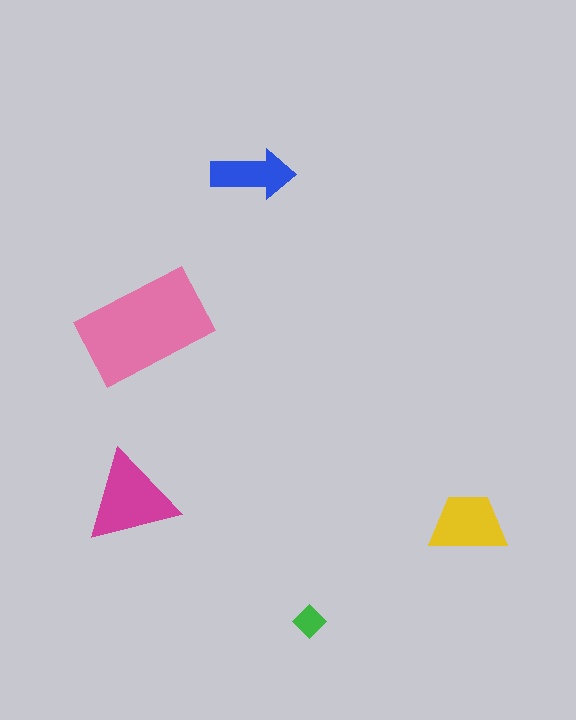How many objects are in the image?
There are 5 objects in the image.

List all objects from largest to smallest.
The pink rectangle, the magenta triangle, the yellow trapezoid, the blue arrow, the green diamond.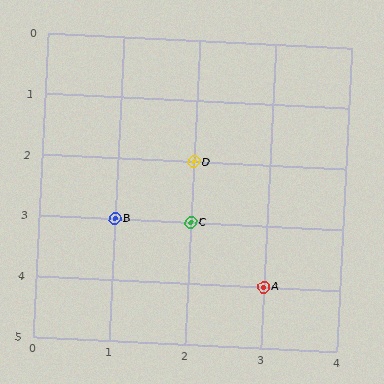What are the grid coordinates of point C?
Point C is at grid coordinates (2, 3).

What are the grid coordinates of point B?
Point B is at grid coordinates (1, 3).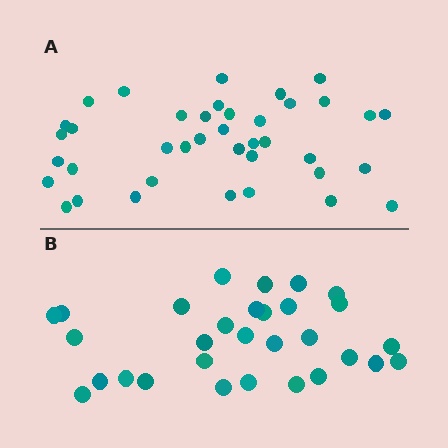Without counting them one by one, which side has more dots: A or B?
Region A (the top region) has more dots.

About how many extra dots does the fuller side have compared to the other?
Region A has roughly 8 or so more dots than region B.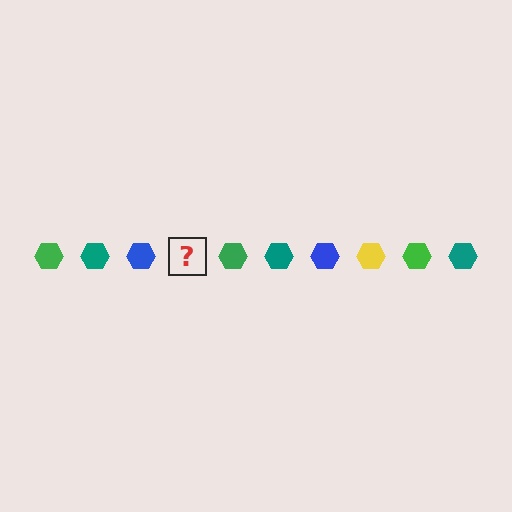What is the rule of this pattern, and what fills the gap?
The rule is that the pattern cycles through green, teal, blue, yellow hexagons. The gap should be filled with a yellow hexagon.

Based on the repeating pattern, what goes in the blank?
The blank should be a yellow hexagon.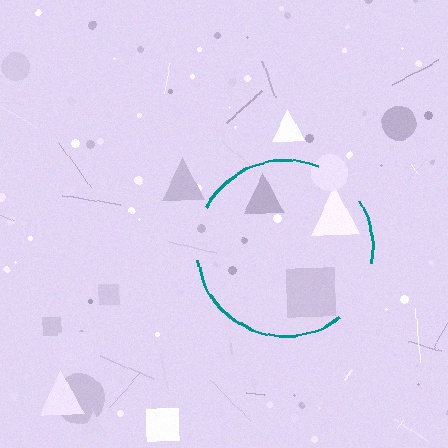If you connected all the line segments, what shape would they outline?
They would outline a circle.